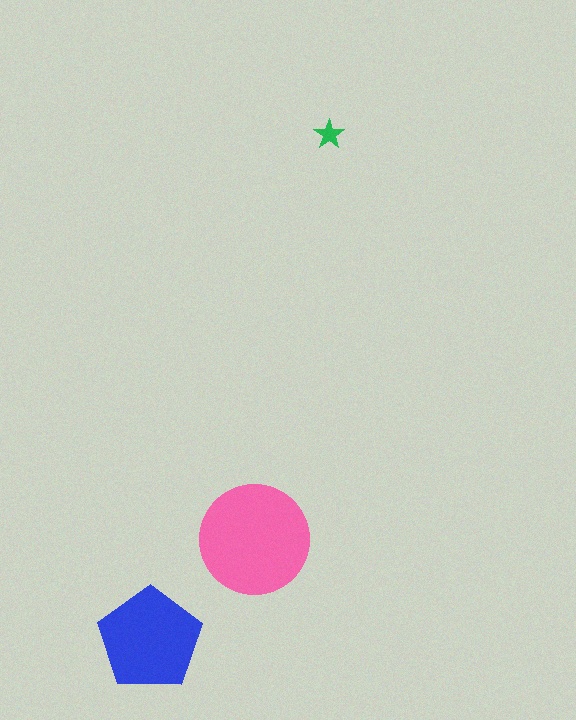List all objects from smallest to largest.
The green star, the blue pentagon, the pink circle.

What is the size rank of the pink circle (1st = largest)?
1st.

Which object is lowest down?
The blue pentagon is bottommost.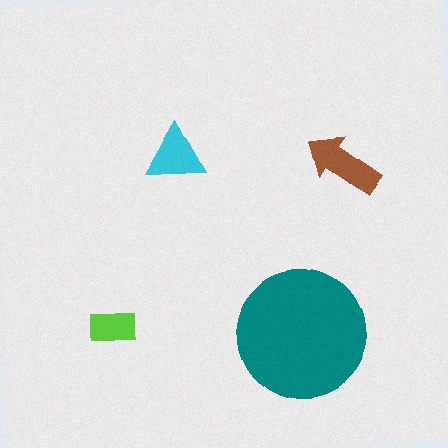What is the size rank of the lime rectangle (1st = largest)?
4th.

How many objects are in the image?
There are 4 objects in the image.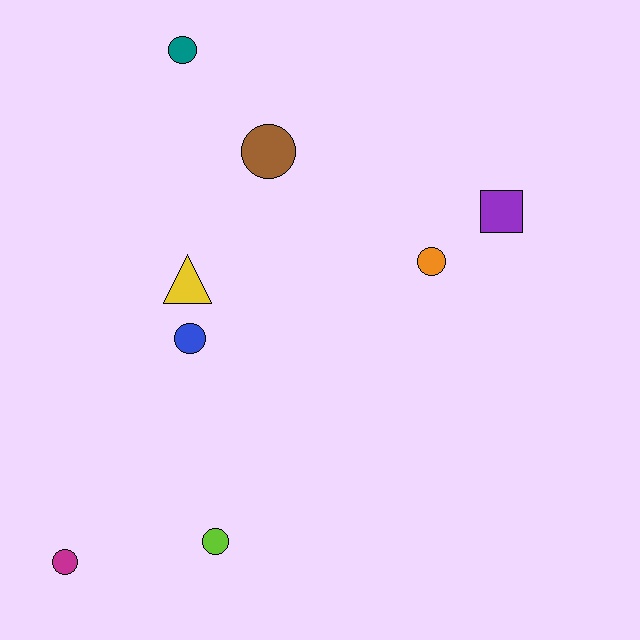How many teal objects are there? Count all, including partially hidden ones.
There is 1 teal object.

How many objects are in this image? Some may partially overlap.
There are 8 objects.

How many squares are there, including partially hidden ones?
There is 1 square.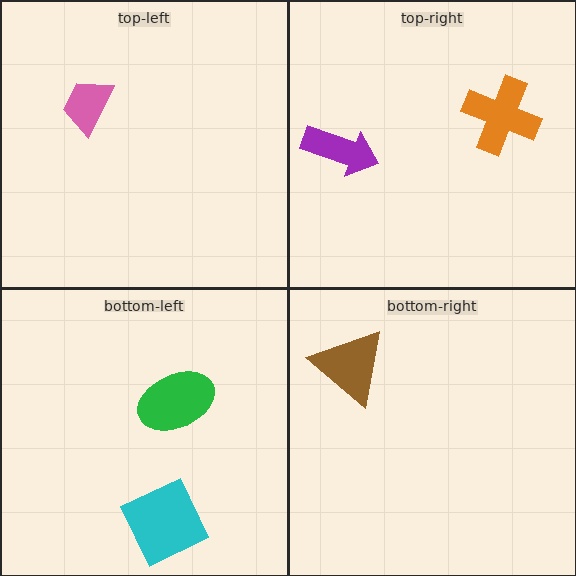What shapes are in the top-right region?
The purple arrow, the orange cross.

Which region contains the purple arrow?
The top-right region.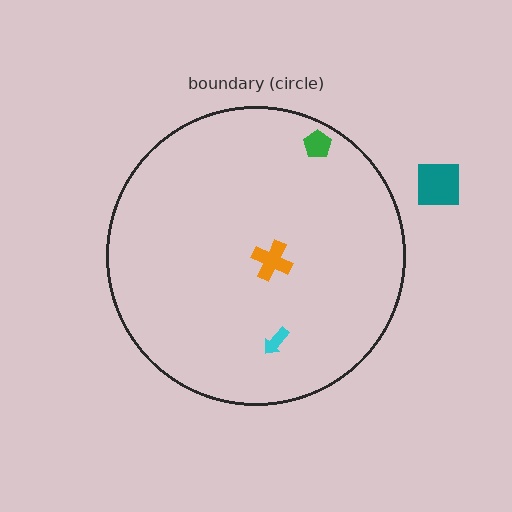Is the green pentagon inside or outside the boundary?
Inside.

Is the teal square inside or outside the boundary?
Outside.